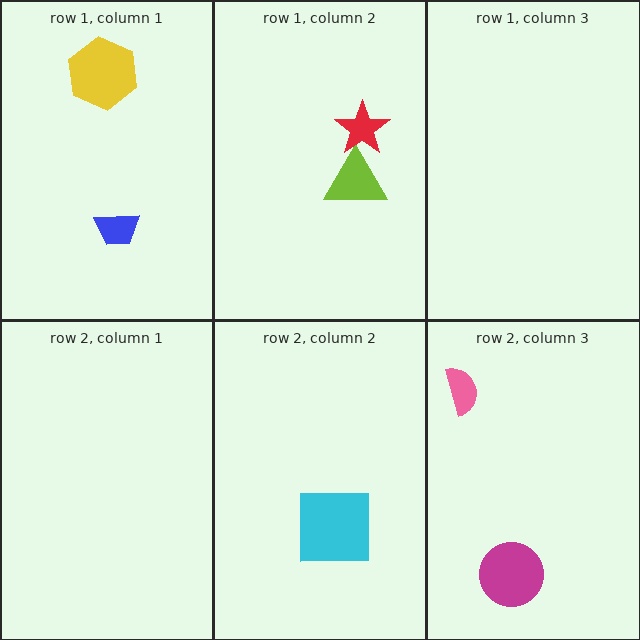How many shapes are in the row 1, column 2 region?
2.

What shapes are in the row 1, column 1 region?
The blue trapezoid, the yellow hexagon.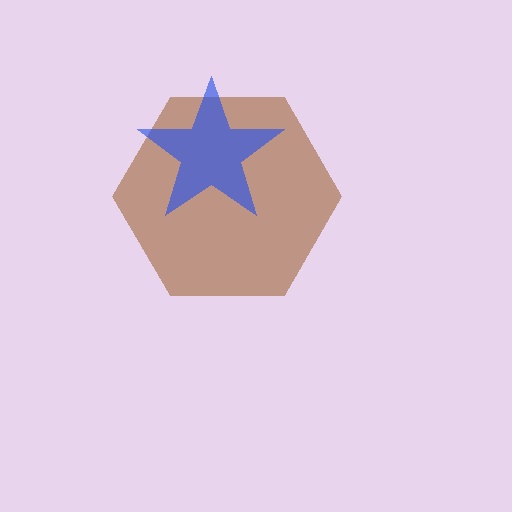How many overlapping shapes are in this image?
There are 2 overlapping shapes in the image.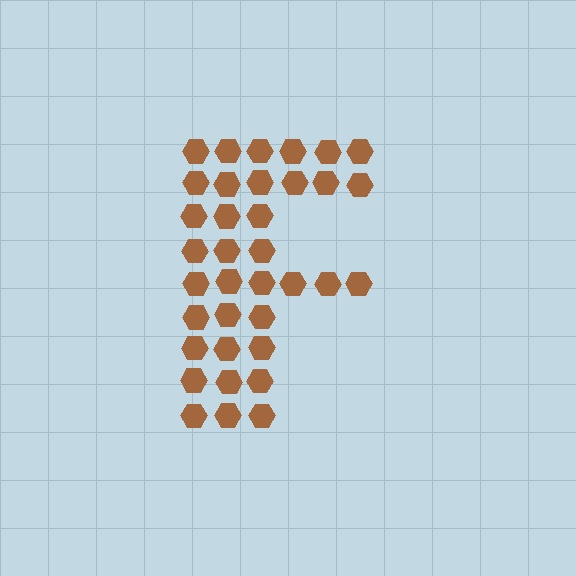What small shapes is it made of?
It is made of small hexagons.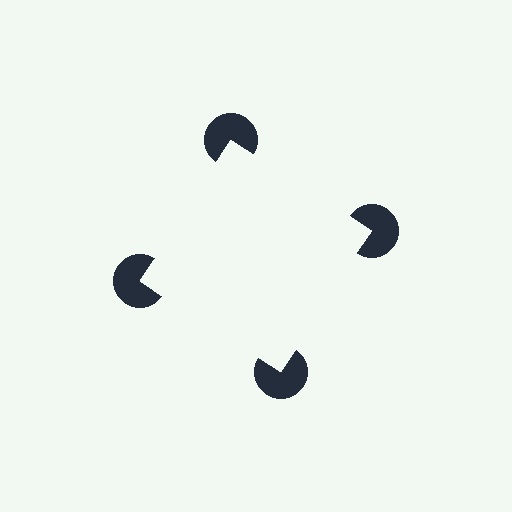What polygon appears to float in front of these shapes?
An illusory square — its edges are inferred from the aligned wedge cuts in the pac-man discs, not physically drawn.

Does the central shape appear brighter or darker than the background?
It typically appears slightly brighter than the background, even though no actual brightness change is drawn.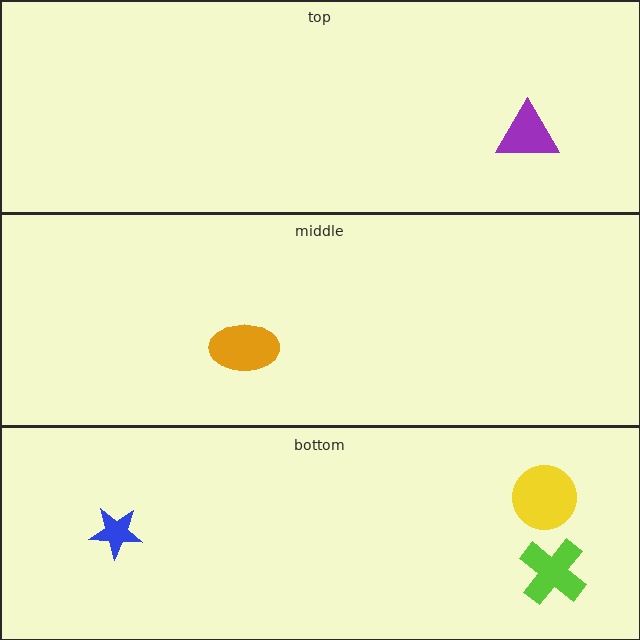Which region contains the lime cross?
The bottom region.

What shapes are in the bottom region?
The blue star, the yellow circle, the lime cross.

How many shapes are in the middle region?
1.